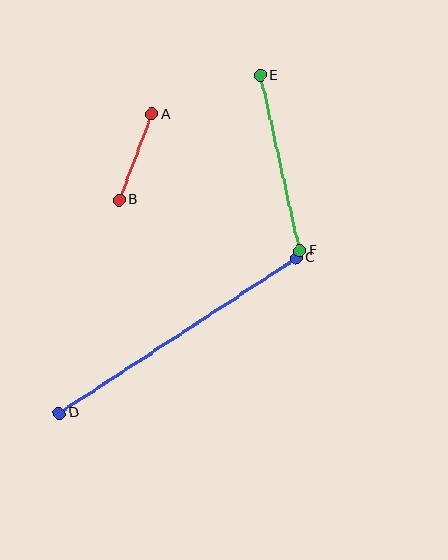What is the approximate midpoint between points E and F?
The midpoint is at approximately (280, 163) pixels.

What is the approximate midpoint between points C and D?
The midpoint is at approximately (178, 335) pixels.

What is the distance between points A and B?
The distance is approximately 92 pixels.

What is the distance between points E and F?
The distance is approximately 180 pixels.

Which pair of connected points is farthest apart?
Points C and D are farthest apart.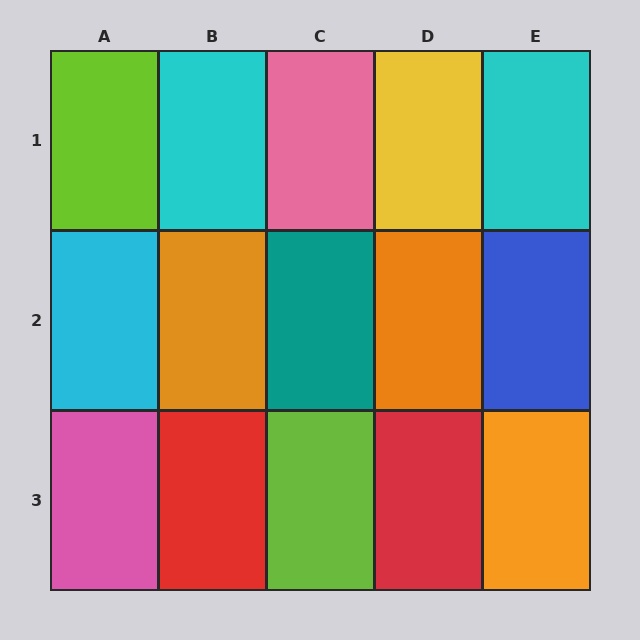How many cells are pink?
2 cells are pink.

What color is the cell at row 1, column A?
Lime.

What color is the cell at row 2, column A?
Cyan.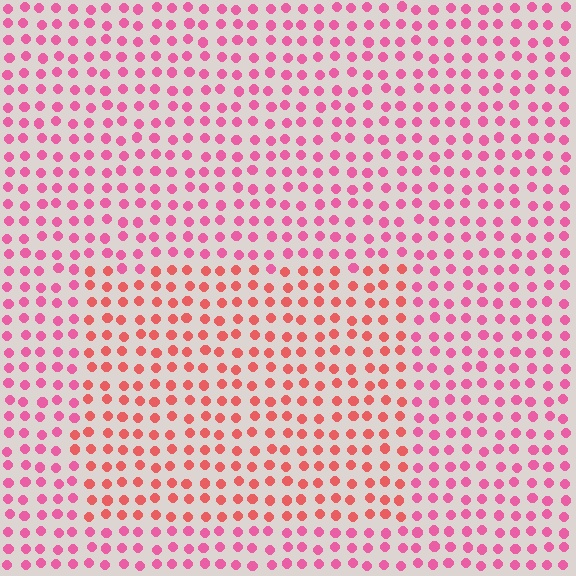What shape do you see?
I see a rectangle.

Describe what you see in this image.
The image is filled with small pink elements in a uniform arrangement. A rectangle-shaped region is visible where the elements are tinted to a slightly different hue, forming a subtle color boundary.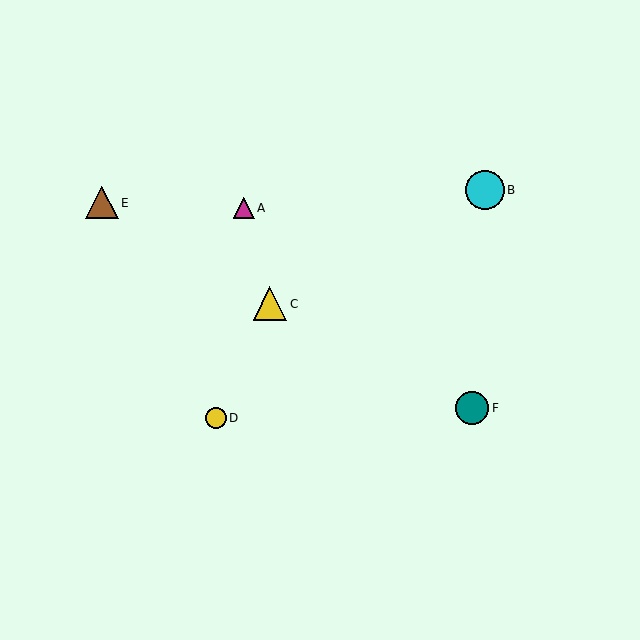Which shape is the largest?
The cyan circle (labeled B) is the largest.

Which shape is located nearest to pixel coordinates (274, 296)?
The yellow triangle (labeled C) at (270, 304) is nearest to that location.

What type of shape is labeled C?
Shape C is a yellow triangle.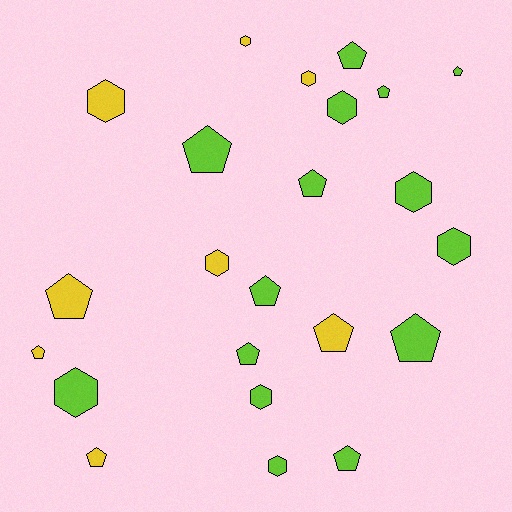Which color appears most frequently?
Lime, with 15 objects.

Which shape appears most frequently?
Pentagon, with 13 objects.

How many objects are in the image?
There are 23 objects.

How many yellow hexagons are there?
There are 4 yellow hexagons.